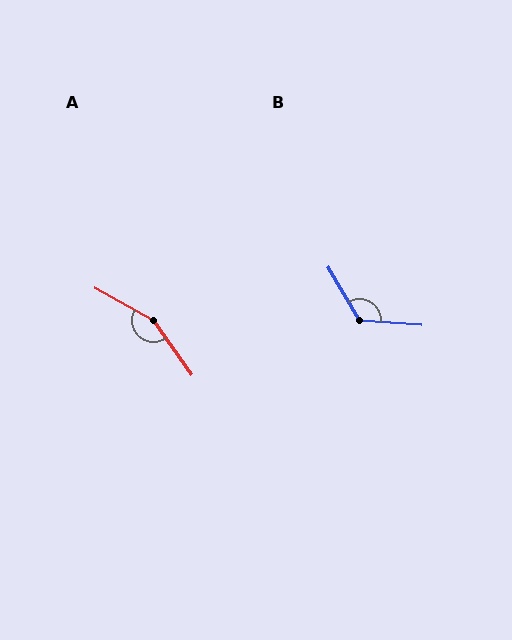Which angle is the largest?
A, at approximately 154 degrees.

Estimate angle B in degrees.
Approximately 124 degrees.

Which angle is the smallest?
B, at approximately 124 degrees.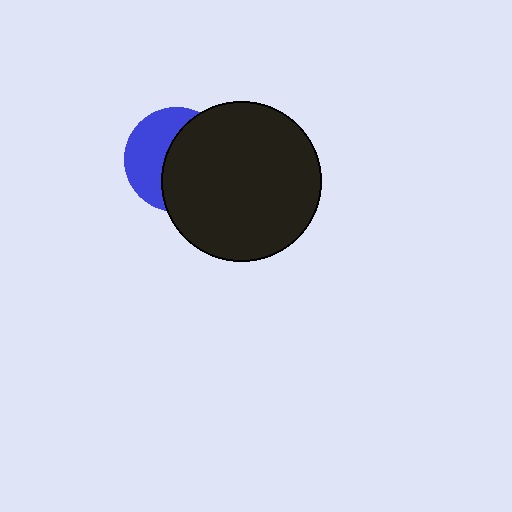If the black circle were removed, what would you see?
You would see the complete blue circle.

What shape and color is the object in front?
The object in front is a black circle.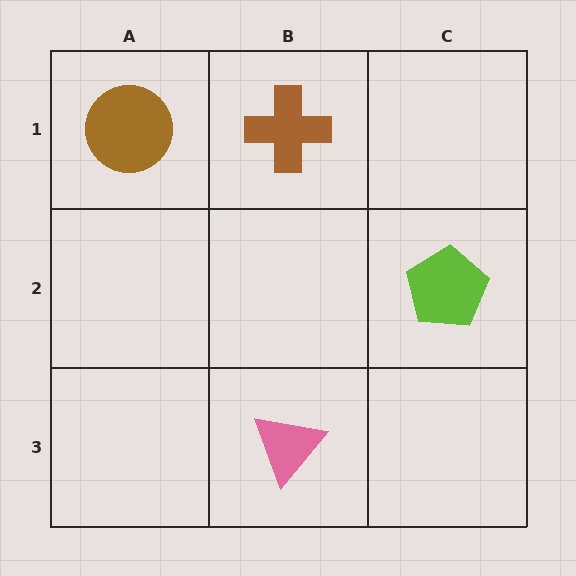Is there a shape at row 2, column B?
No, that cell is empty.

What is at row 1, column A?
A brown circle.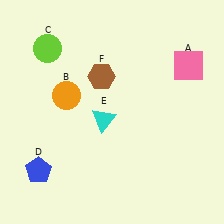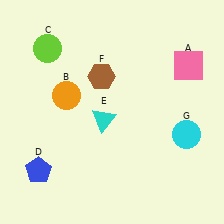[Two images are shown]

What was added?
A cyan circle (G) was added in Image 2.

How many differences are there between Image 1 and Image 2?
There is 1 difference between the two images.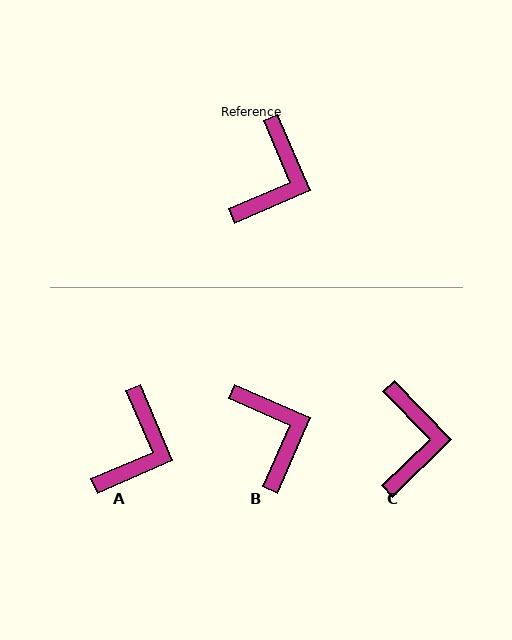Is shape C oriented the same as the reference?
No, it is off by about 21 degrees.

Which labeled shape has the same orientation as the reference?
A.